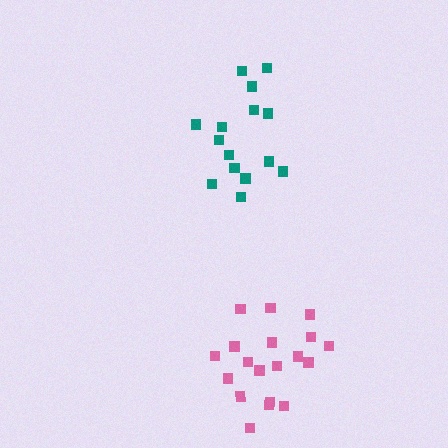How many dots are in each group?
Group 1: 15 dots, Group 2: 19 dots (34 total).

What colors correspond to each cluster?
The clusters are colored: teal, pink.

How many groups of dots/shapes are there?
There are 2 groups.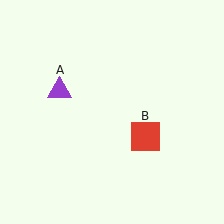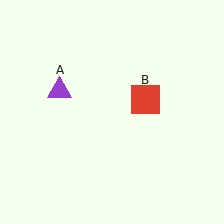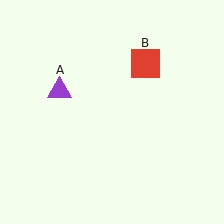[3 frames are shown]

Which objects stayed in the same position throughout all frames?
Purple triangle (object A) remained stationary.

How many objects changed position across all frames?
1 object changed position: red square (object B).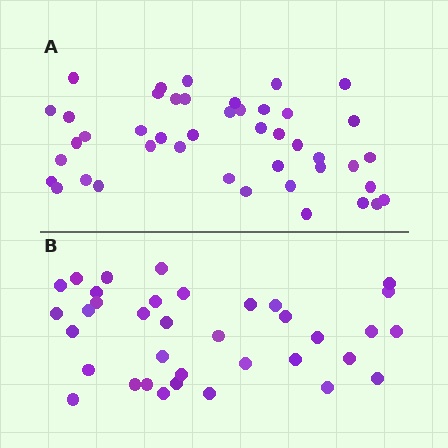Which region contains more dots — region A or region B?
Region A (the top region) has more dots.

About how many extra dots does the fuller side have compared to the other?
Region A has roughly 8 or so more dots than region B.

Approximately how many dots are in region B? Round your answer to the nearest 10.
About 40 dots. (The exact count is 36, which rounds to 40.)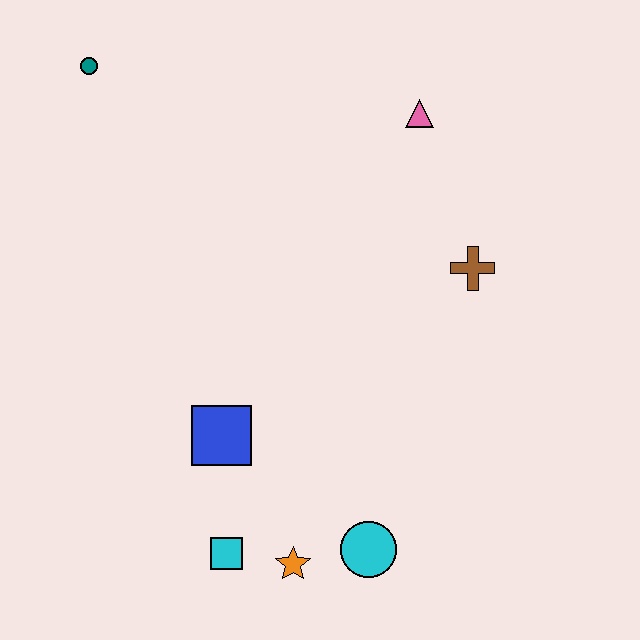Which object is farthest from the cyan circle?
The teal circle is farthest from the cyan circle.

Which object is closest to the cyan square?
The orange star is closest to the cyan square.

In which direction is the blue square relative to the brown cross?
The blue square is to the left of the brown cross.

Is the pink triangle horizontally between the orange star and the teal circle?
No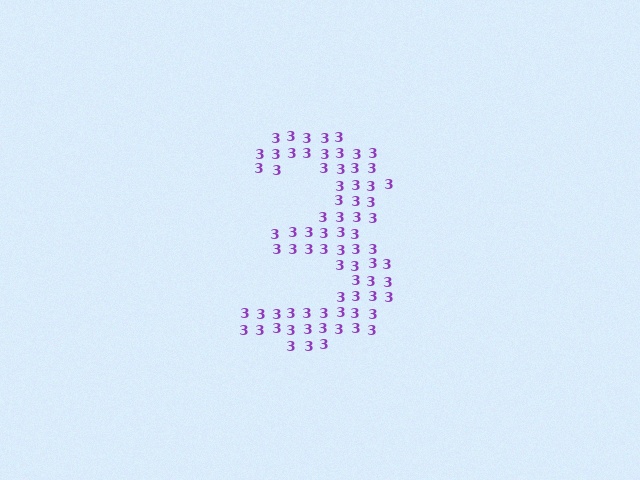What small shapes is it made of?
It is made of small digit 3's.